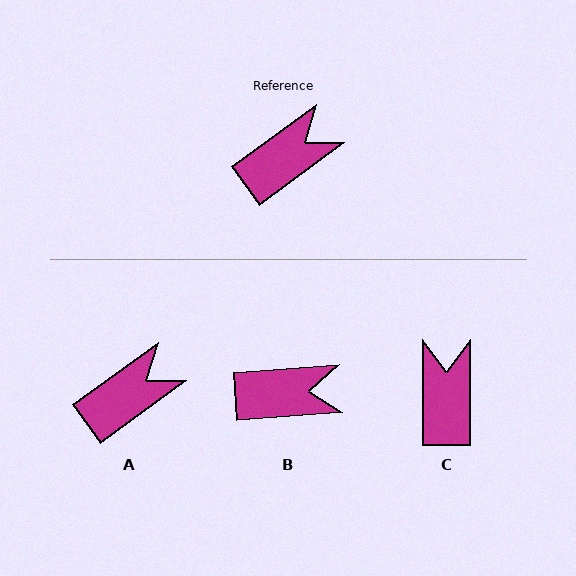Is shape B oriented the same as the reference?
No, it is off by about 32 degrees.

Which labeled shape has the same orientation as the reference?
A.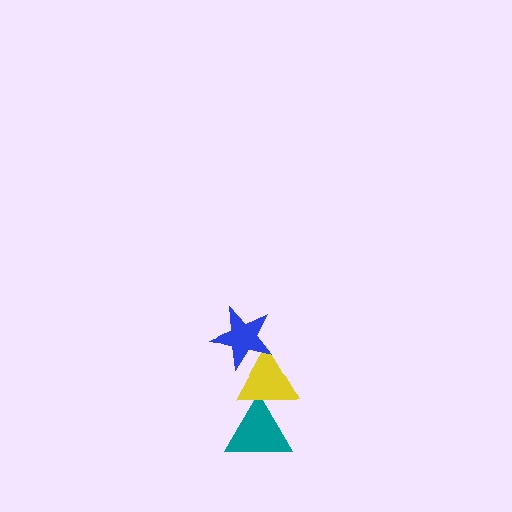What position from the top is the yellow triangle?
The yellow triangle is 2nd from the top.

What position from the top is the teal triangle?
The teal triangle is 3rd from the top.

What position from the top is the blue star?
The blue star is 1st from the top.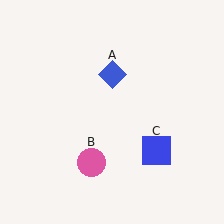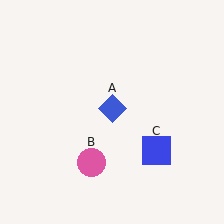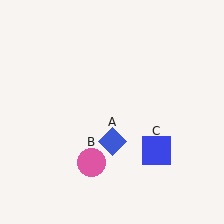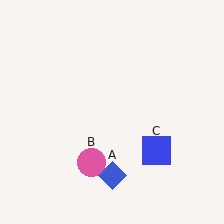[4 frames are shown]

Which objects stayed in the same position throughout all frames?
Pink circle (object B) and blue square (object C) remained stationary.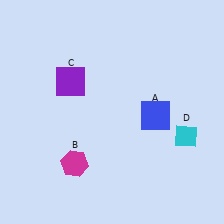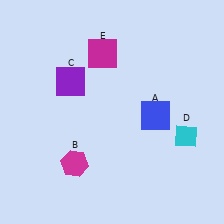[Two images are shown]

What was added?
A magenta square (E) was added in Image 2.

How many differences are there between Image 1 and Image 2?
There is 1 difference between the two images.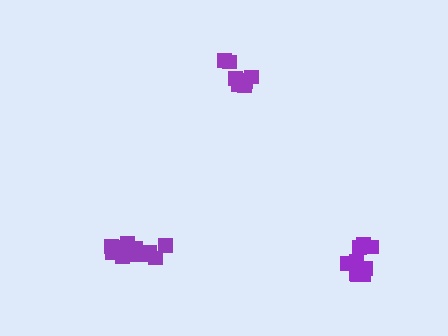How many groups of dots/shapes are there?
There are 3 groups.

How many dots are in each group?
Group 1: 8 dots, Group 2: 11 dots, Group 3: 10 dots (29 total).